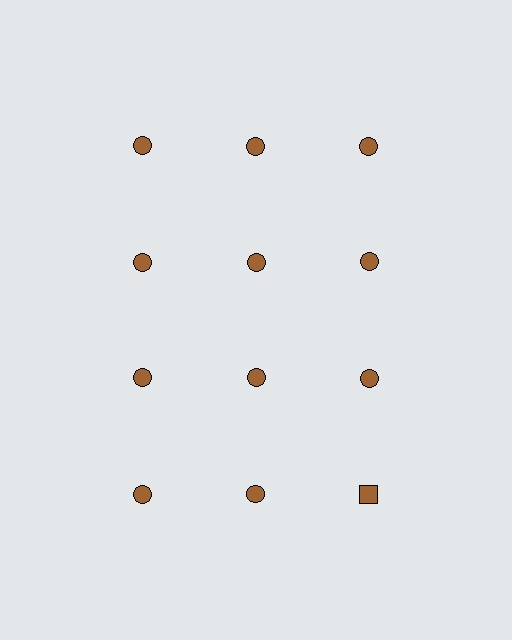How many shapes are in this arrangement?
There are 12 shapes arranged in a grid pattern.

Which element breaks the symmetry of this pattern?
The brown square in the fourth row, center column breaks the symmetry. All other shapes are brown circles.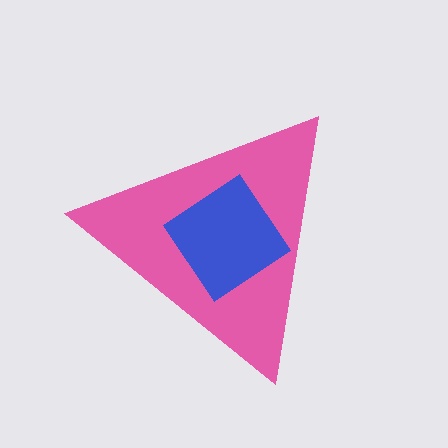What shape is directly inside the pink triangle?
The blue diamond.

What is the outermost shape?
The pink triangle.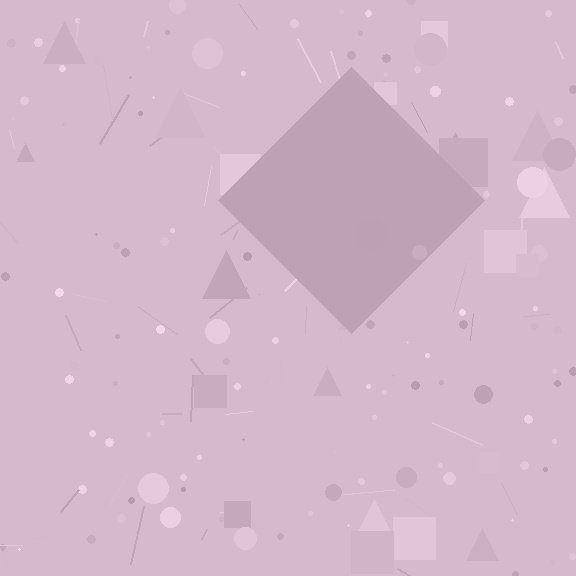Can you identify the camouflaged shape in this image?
The camouflaged shape is a diamond.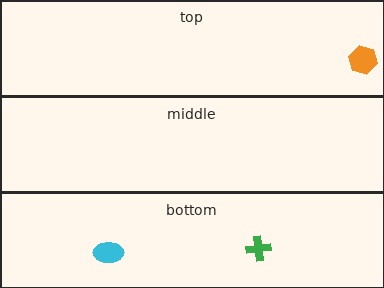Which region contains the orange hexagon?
The top region.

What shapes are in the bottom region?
The green cross, the cyan ellipse.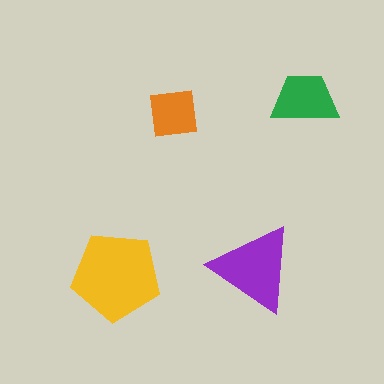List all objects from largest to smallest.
The yellow pentagon, the purple triangle, the green trapezoid, the orange square.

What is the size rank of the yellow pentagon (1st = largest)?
1st.